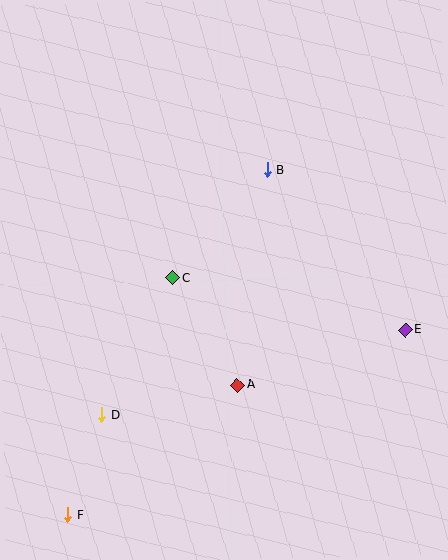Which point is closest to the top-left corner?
Point B is closest to the top-left corner.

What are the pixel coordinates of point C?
Point C is at (173, 278).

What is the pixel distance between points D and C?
The distance between D and C is 154 pixels.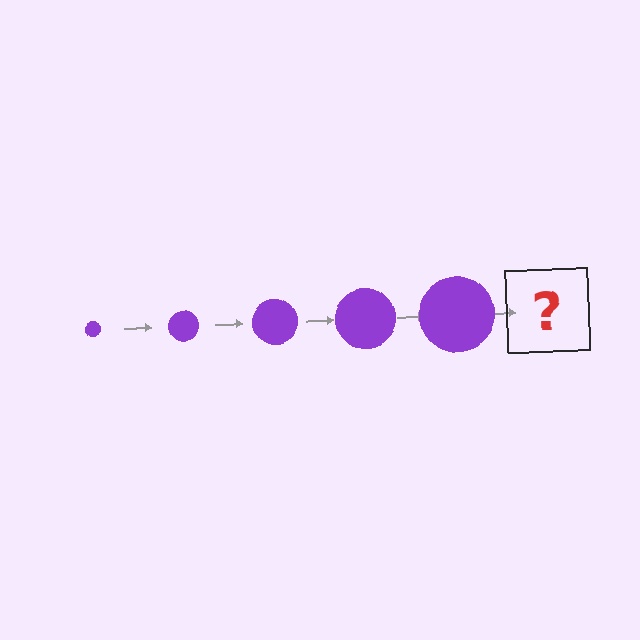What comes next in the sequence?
The next element should be a purple circle, larger than the previous one.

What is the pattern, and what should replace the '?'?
The pattern is that the circle gets progressively larger each step. The '?' should be a purple circle, larger than the previous one.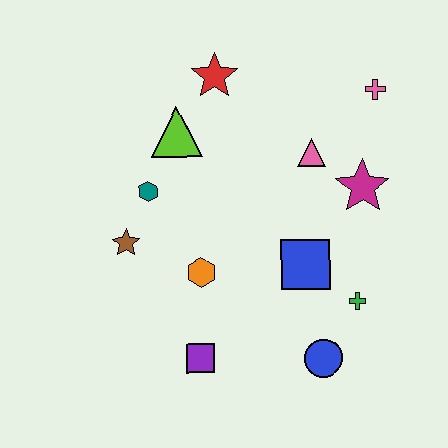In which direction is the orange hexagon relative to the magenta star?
The orange hexagon is to the left of the magenta star.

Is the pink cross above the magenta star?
Yes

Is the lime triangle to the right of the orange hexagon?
No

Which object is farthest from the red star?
The blue circle is farthest from the red star.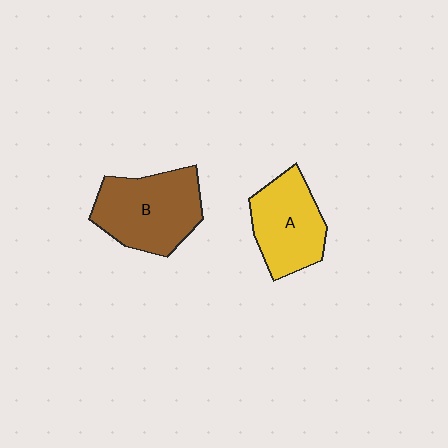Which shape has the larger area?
Shape B (brown).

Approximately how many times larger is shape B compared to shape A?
Approximately 1.2 times.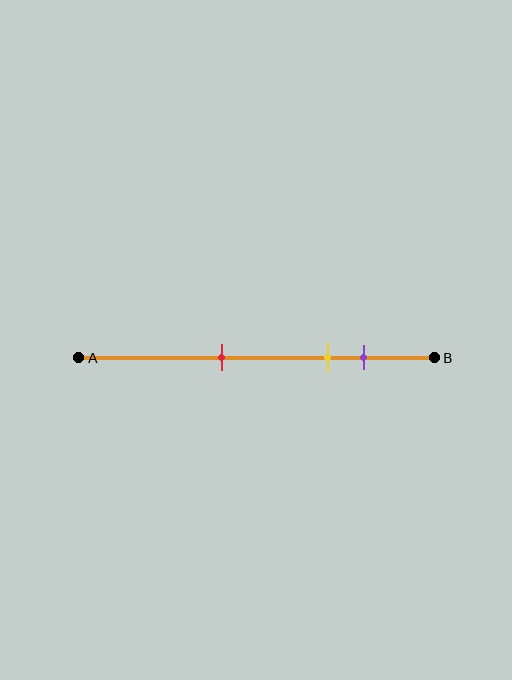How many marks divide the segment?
There are 3 marks dividing the segment.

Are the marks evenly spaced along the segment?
No, the marks are not evenly spaced.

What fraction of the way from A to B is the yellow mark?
The yellow mark is approximately 70% (0.7) of the way from A to B.